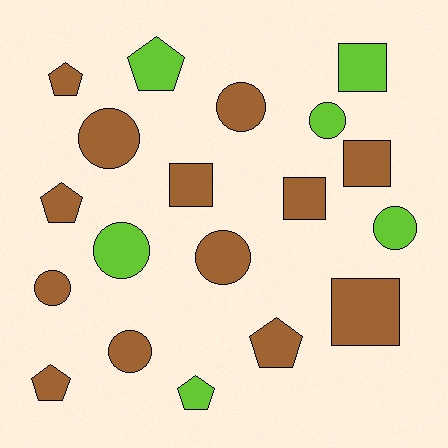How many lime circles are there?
There are 3 lime circles.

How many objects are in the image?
There are 19 objects.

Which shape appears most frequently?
Circle, with 8 objects.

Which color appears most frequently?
Brown, with 13 objects.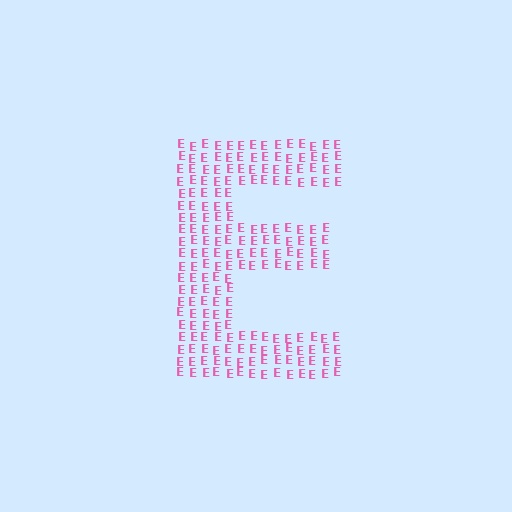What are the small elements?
The small elements are letter E's.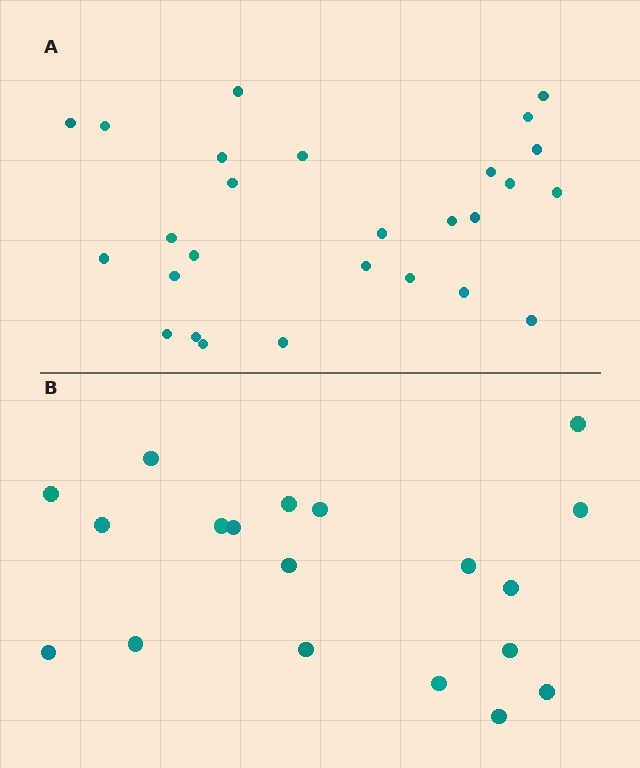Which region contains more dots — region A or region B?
Region A (the top region) has more dots.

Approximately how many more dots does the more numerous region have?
Region A has roughly 8 or so more dots than region B.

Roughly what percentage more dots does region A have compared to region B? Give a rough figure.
About 40% more.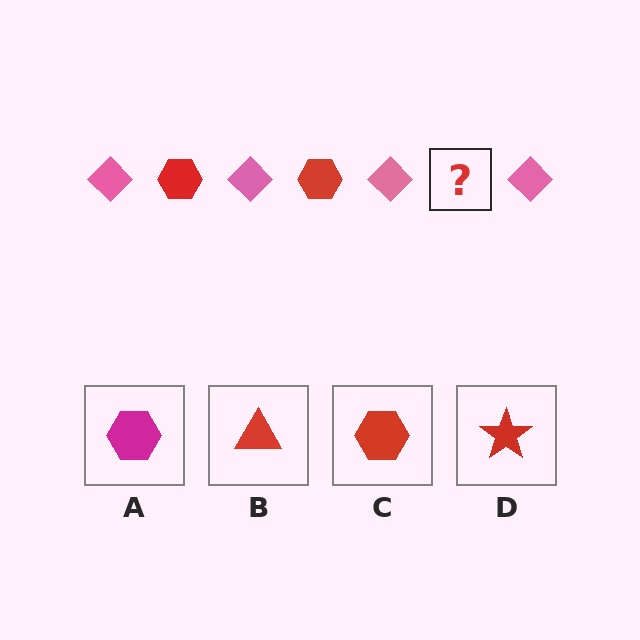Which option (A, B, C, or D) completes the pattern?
C.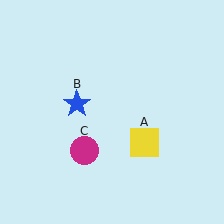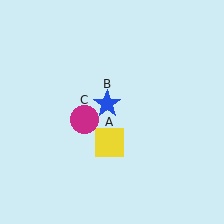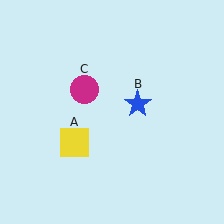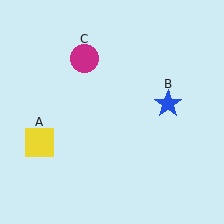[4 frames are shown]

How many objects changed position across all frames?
3 objects changed position: yellow square (object A), blue star (object B), magenta circle (object C).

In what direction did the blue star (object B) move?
The blue star (object B) moved right.